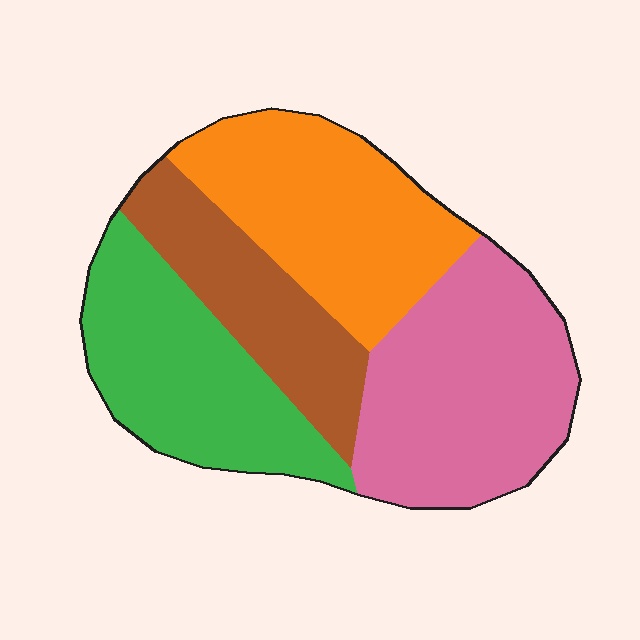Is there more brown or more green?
Green.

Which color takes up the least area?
Brown, at roughly 20%.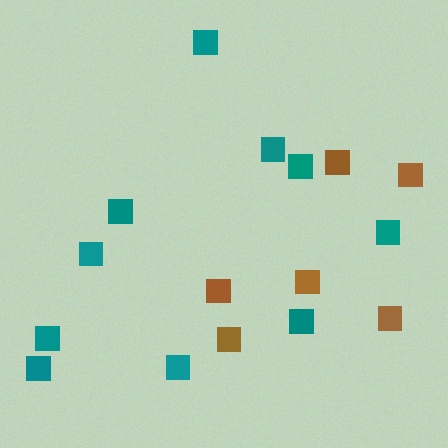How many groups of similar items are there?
There are 2 groups: one group of brown squares (6) and one group of teal squares (10).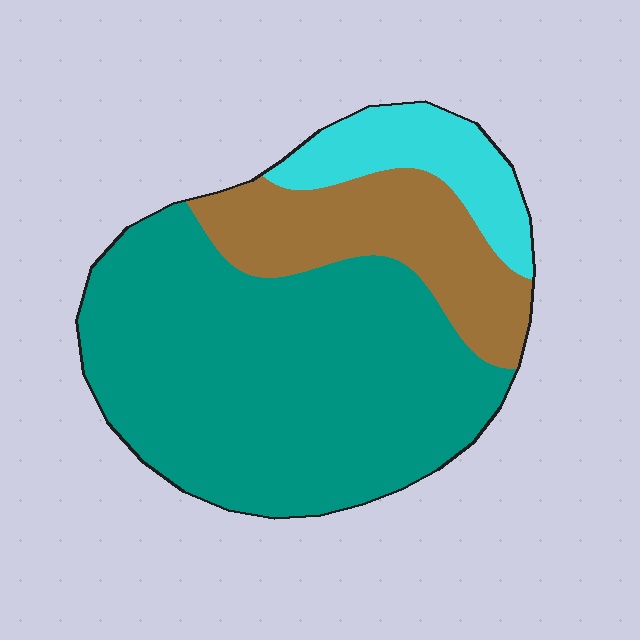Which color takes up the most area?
Teal, at roughly 65%.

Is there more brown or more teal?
Teal.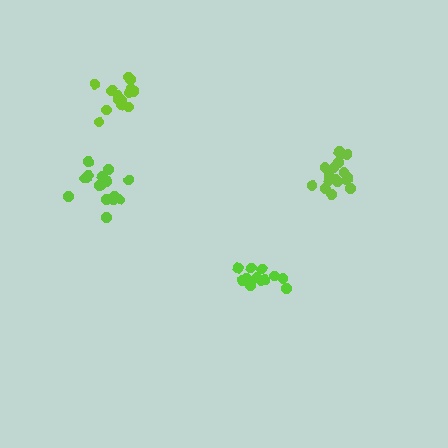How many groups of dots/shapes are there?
There are 4 groups.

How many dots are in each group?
Group 1: 13 dots, Group 2: 16 dots, Group 3: 17 dots, Group 4: 16 dots (62 total).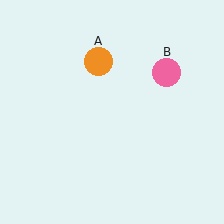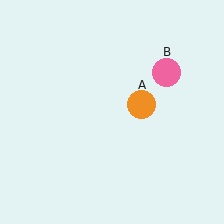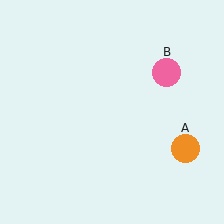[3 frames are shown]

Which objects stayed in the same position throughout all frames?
Pink circle (object B) remained stationary.